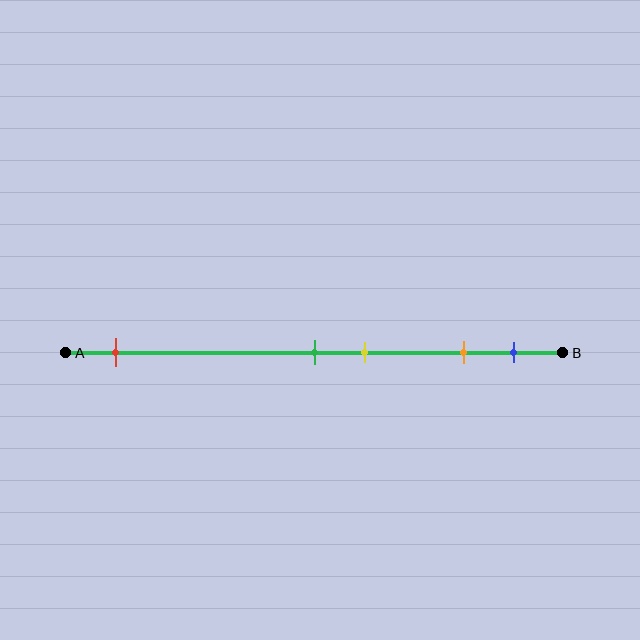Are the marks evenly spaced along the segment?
No, the marks are not evenly spaced.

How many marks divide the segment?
There are 5 marks dividing the segment.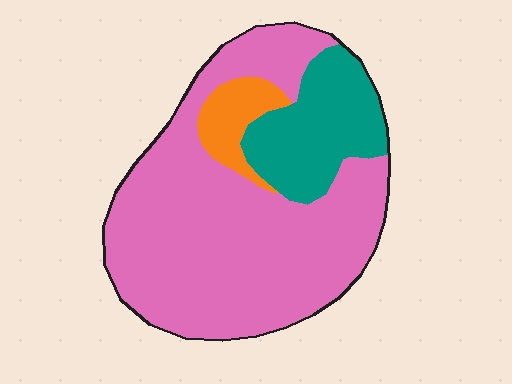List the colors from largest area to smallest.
From largest to smallest: pink, teal, orange.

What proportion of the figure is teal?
Teal takes up less than a quarter of the figure.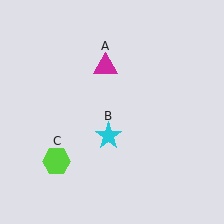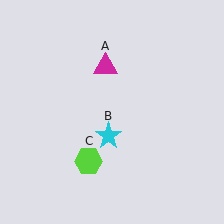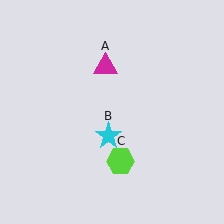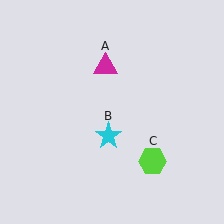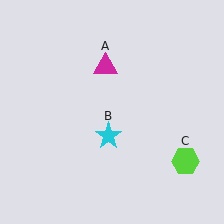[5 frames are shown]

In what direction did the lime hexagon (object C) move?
The lime hexagon (object C) moved right.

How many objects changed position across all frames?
1 object changed position: lime hexagon (object C).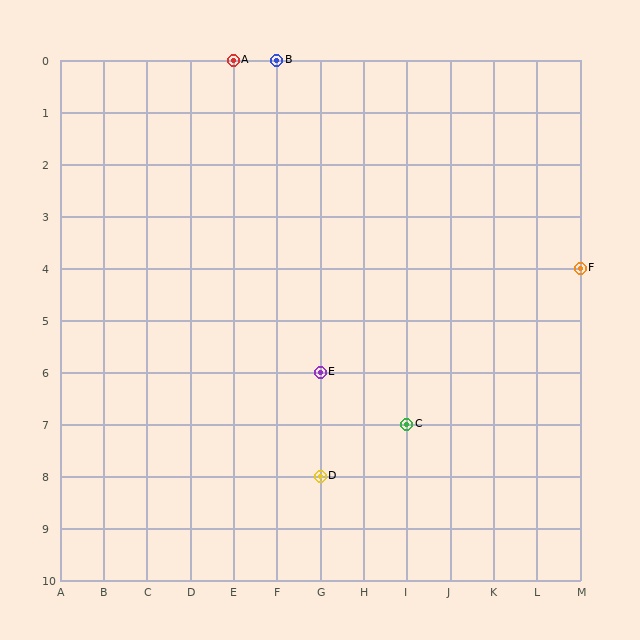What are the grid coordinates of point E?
Point E is at grid coordinates (G, 6).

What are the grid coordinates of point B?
Point B is at grid coordinates (F, 0).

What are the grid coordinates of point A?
Point A is at grid coordinates (E, 0).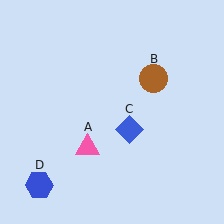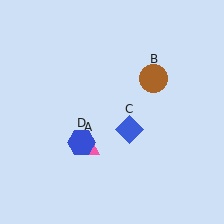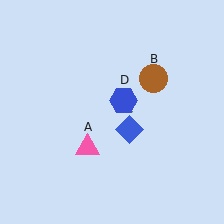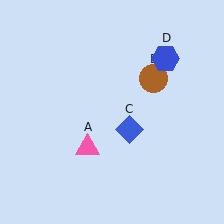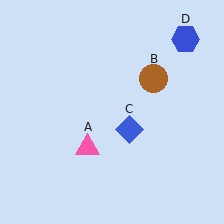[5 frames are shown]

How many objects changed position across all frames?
1 object changed position: blue hexagon (object D).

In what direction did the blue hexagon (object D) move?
The blue hexagon (object D) moved up and to the right.